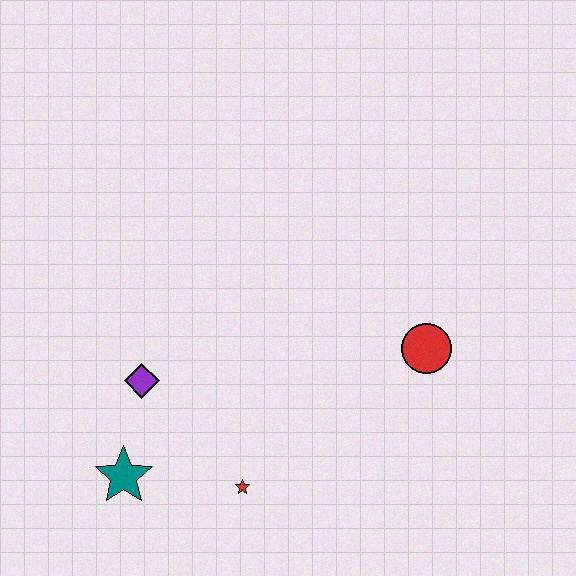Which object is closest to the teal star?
The purple diamond is closest to the teal star.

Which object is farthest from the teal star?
The red circle is farthest from the teal star.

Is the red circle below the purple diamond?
No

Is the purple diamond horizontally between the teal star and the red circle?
Yes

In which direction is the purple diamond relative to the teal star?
The purple diamond is above the teal star.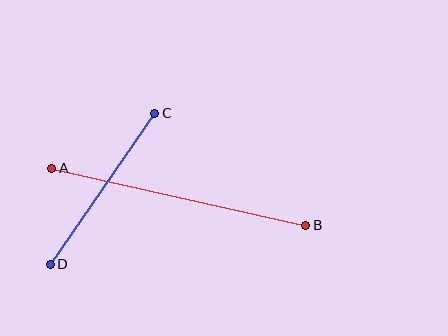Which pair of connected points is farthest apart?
Points A and B are farthest apart.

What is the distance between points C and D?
The distance is approximately 184 pixels.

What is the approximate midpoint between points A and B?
The midpoint is at approximately (179, 197) pixels.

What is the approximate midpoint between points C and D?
The midpoint is at approximately (102, 189) pixels.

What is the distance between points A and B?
The distance is approximately 260 pixels.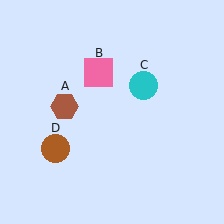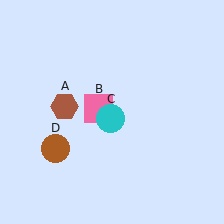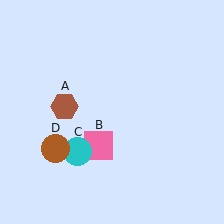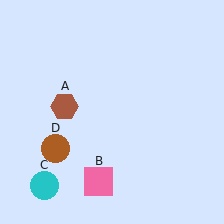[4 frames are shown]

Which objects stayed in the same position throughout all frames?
Brown hexagon (object A) and brown circle (object D) remained stationary.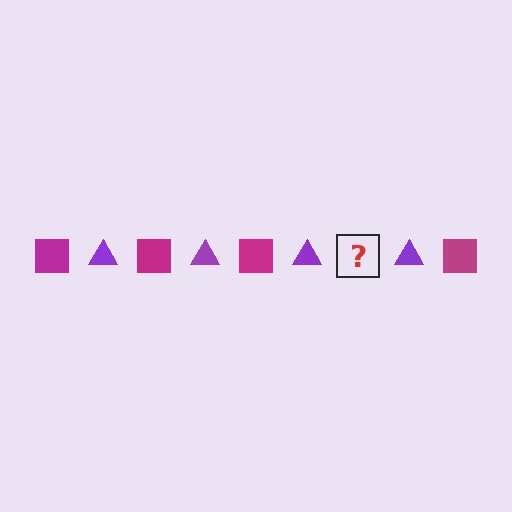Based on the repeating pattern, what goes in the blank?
The blank should be a magenta square.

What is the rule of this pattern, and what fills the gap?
The rule is that the pattern alternates between magenta square and purple triangle. The gap should be filled with a magenta square.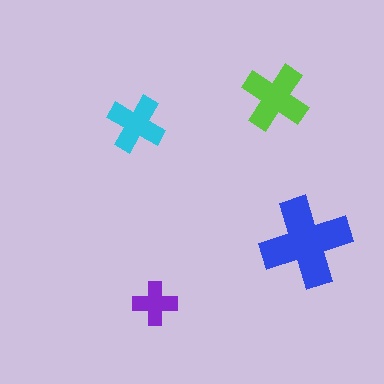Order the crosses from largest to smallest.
the blue one, the lime one, the cyan one, the purple one.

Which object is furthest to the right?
The blue cross is rightmost.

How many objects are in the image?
There are 4 objects in the image.